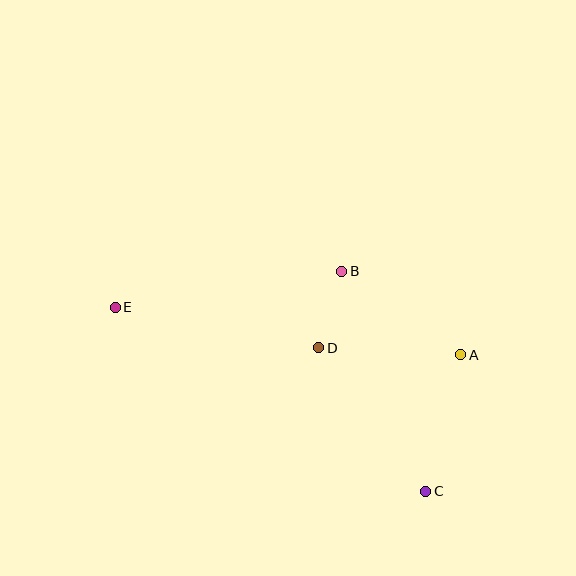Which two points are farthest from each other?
Points C and E are farthest from each other.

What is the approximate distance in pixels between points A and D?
The distance between A and D is approximately 142 pixels.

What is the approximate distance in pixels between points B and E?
The distance between B and E is approximately 229 pixels.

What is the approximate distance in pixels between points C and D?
The distance between C and D is approximately 178 pixels.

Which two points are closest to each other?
Points B and D are closest to each other.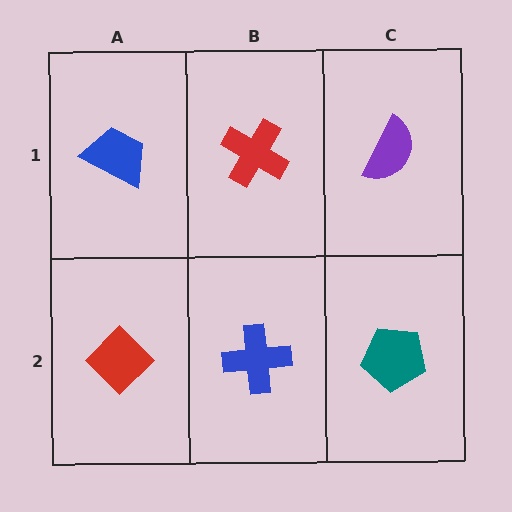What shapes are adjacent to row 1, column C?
A teal pentagon (row 2, column C), a red cross (row 1, column B).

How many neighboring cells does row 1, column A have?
2.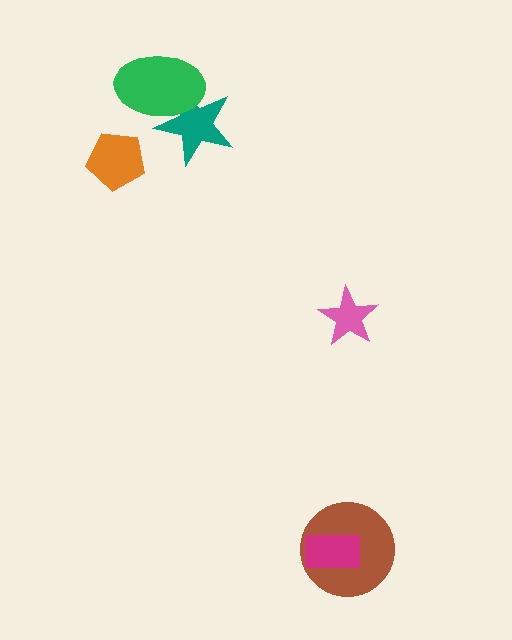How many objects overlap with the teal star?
1 object overlaps with the teal star.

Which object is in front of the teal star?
The green ellipse is in front of the teal star.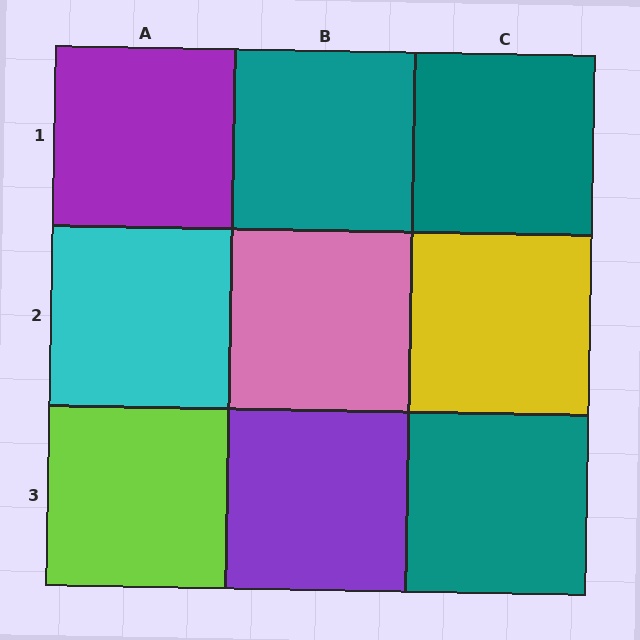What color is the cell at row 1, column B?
Teal.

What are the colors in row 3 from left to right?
Lime, purple, teal.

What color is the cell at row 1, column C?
Teal.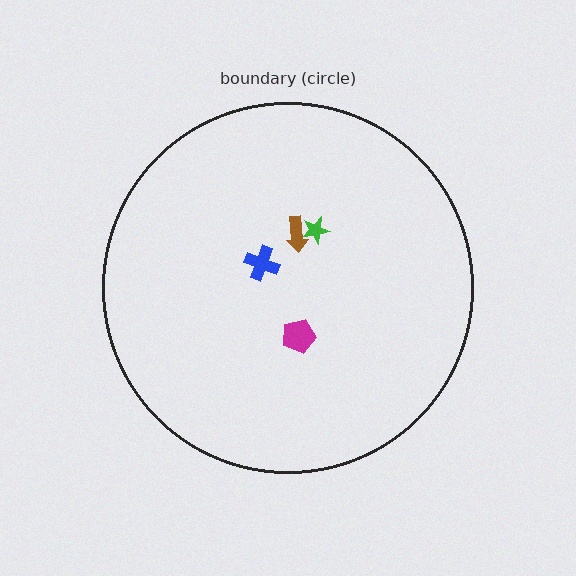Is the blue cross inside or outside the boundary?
Inside.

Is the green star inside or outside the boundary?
Inside.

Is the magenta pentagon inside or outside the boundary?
Inside.